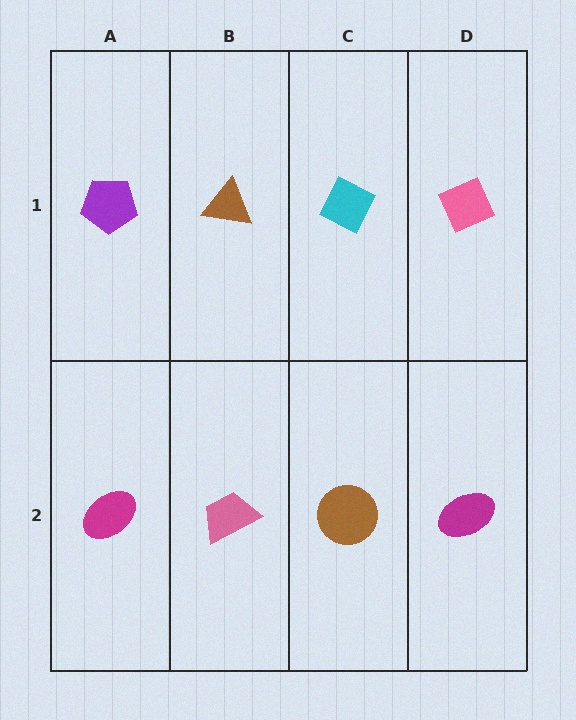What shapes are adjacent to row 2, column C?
A cyan diamond (row 1, column C), a pink trapezoid (row 2, column B), a magenta ellipse (row 2, column D).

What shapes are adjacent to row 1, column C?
A brown circle (row 2, column C), a brown triangle (row 1, column B), a pink diamond (row 1, column D).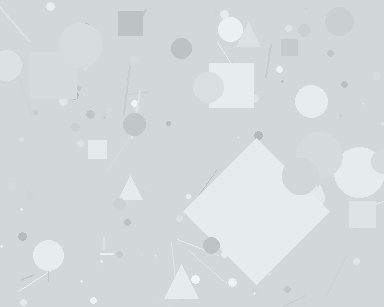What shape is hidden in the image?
A diamond is hidden in the image.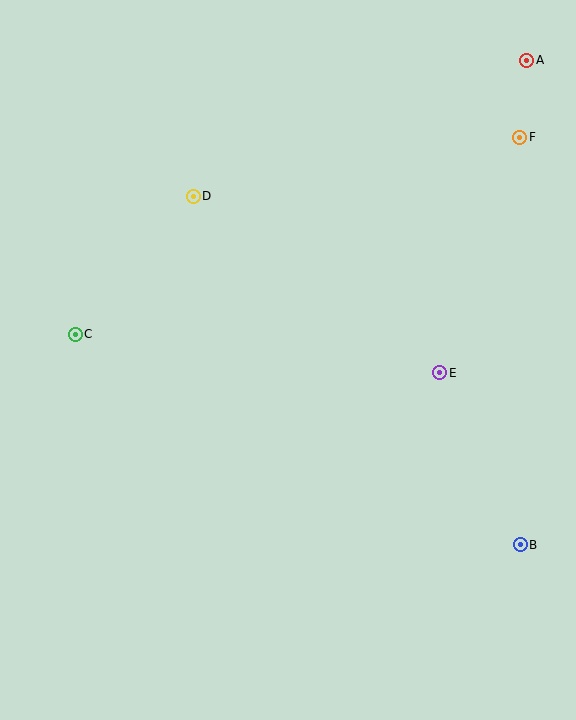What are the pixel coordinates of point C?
Point C is at (75, 334).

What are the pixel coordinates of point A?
Point A is at (527, 60).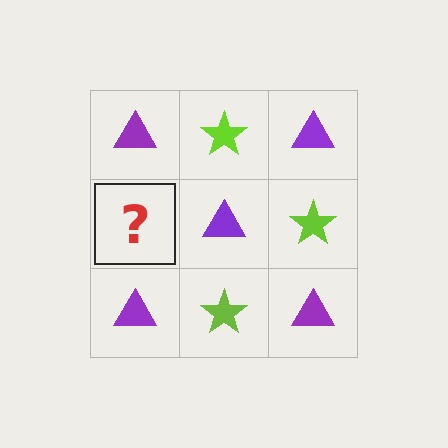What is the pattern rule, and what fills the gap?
The rule is that it alternates purple triangle and lime star in a checkerboard pattern. The gap should be filled with a lime star.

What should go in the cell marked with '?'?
The missing cell should contain a lime star.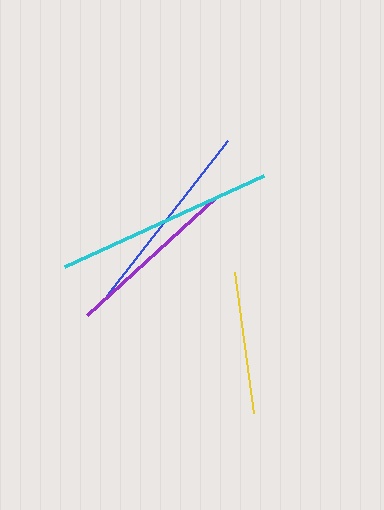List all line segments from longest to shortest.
From longest to shortest: cyan, blue, purple, yellow.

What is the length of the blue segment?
The blue segment is approximately 196 pixels long.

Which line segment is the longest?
The cyan line is the longest at approximately 219 pixels.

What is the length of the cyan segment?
The cyan segment is approximately 219 pixels long.